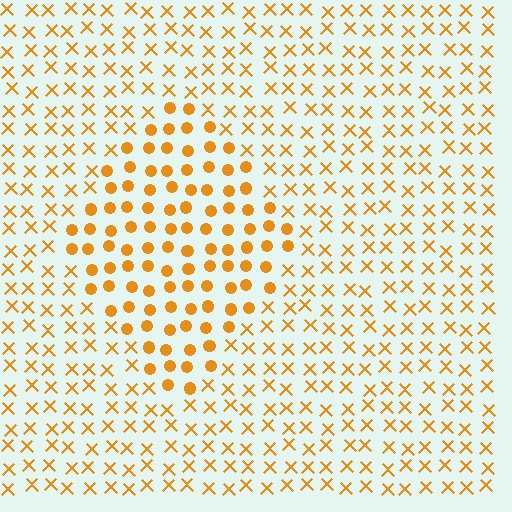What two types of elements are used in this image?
The image uses circles inside the diamond region and X marks outside it.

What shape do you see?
I see a diamond.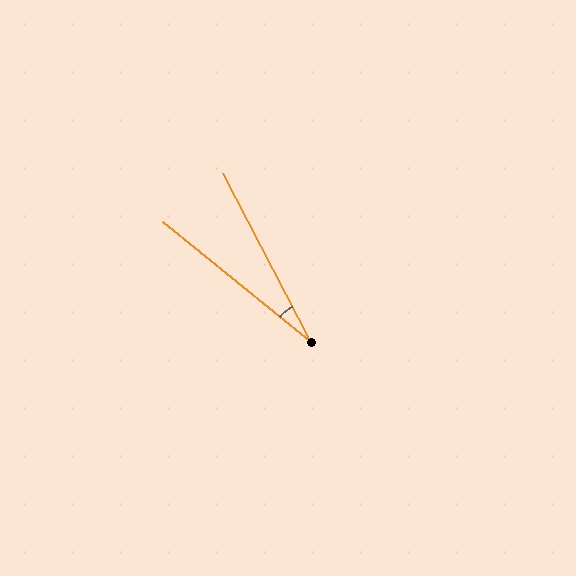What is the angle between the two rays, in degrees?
Approximately 24 degrees.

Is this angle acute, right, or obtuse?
It is acute.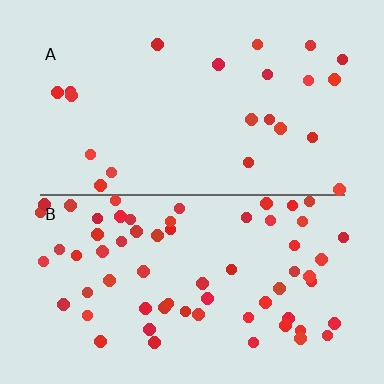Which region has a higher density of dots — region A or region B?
B (the bottom).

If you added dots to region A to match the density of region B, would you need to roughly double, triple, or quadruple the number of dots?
Approximately triple.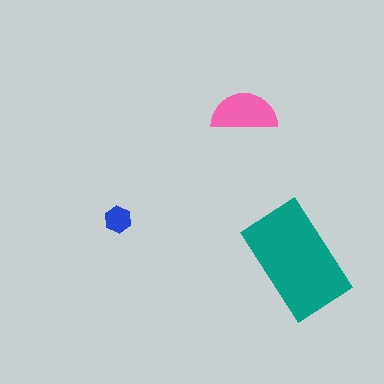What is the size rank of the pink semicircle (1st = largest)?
2nd.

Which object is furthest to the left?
The blue hexagon is leftmost.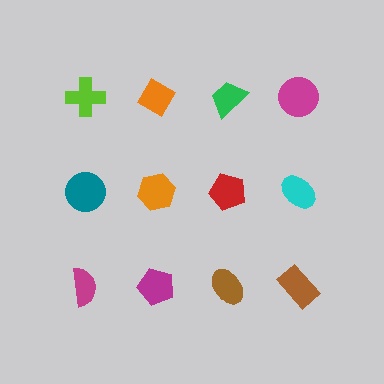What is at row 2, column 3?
A red pentagon.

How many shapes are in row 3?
4 shapes.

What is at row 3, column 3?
A brown ellipse.